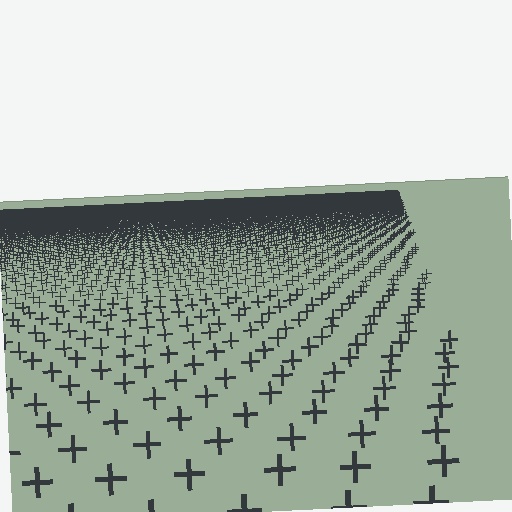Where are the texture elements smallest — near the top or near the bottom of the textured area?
Near the top.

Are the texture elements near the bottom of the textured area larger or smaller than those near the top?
Larger. Near the bottom, elements are closer to the viewer and appear at a bigger on-screen size.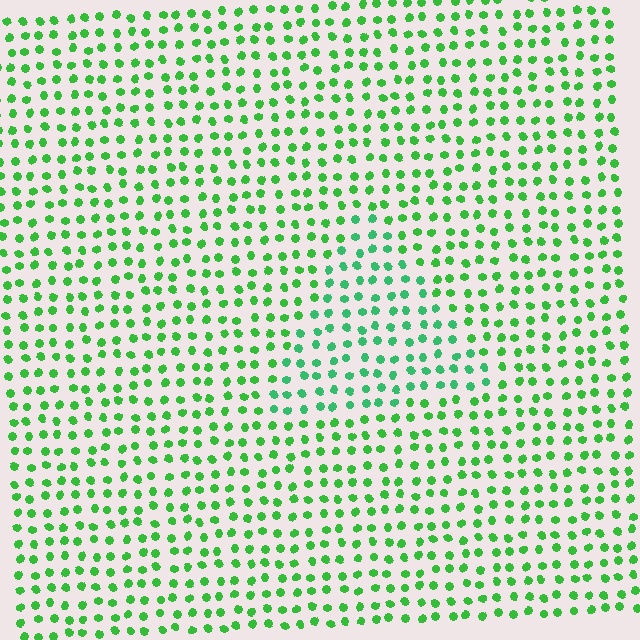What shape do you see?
I see a triangle.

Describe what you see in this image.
The image is filled with small green elements in a uniform arrangement. A triangle-shaped region is visible where the elements are tinted to a slightly different hue, forming a subtle color boundary.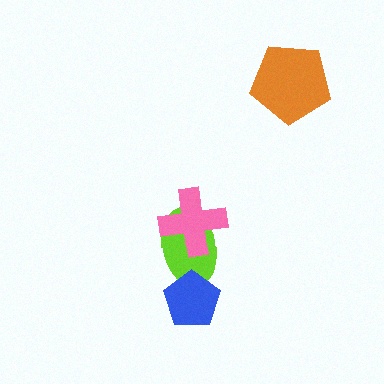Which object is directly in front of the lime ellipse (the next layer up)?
The pink cross is directly in front of the lime ellipse.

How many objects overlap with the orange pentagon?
0 objects overlap with the orange pentagon.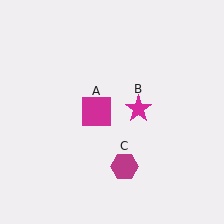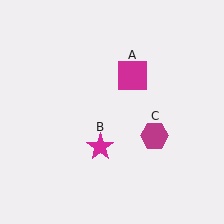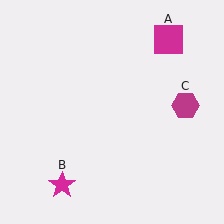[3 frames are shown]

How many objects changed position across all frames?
3 objects changed position: magenta square (object A), magenta star (object B), magenta hexagon (object C).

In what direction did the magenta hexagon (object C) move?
The magenta hexagon (object C) moved up and to the right.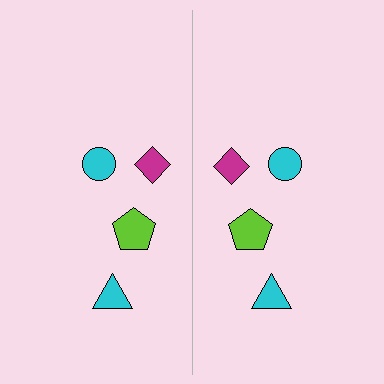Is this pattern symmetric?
Yes, this pattern has bilateral (reflection) symmetry.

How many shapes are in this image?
There are 8 shapes in this image.